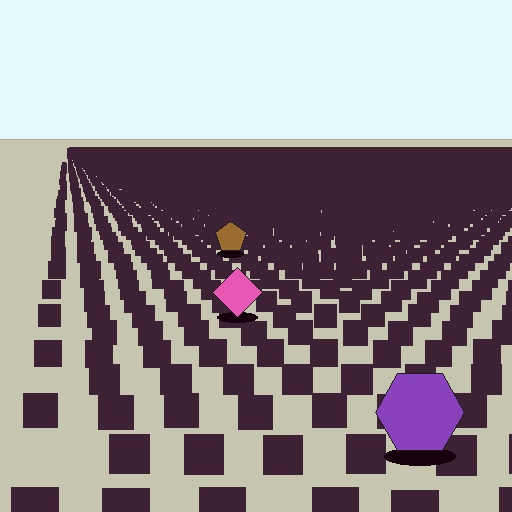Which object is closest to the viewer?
The purple hexagon is closest. The texture marks near it are larger and more spread out.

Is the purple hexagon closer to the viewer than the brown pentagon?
Yes. The purple hexagon is closer — you can tell from the texture gradient: the ground texture is coarser near it.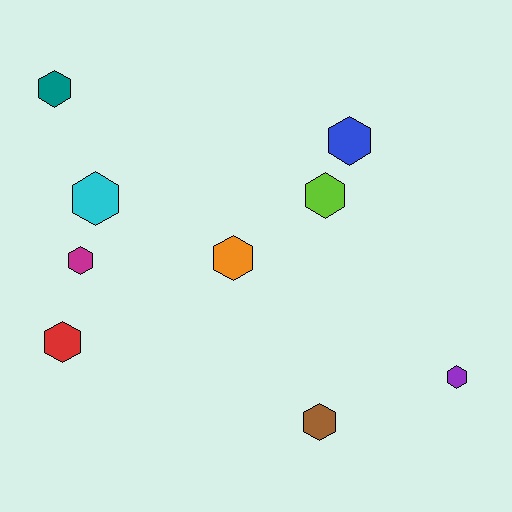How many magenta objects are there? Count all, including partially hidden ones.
There is 1 magenta object.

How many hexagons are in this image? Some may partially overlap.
There are 9 hexagons.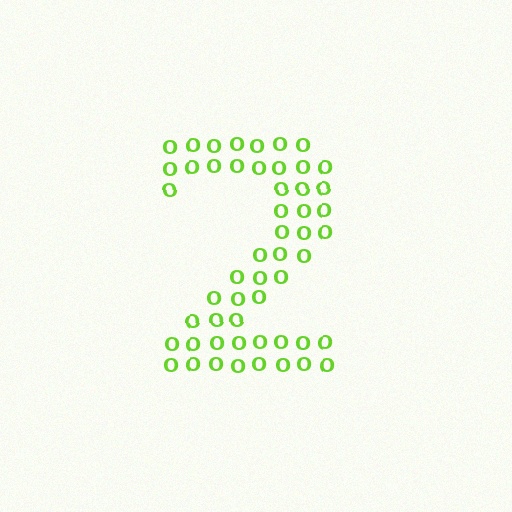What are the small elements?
The small elements are letter O's.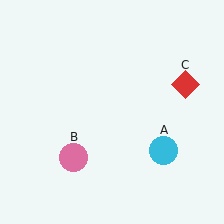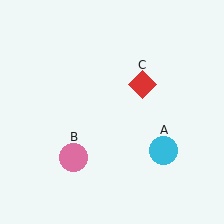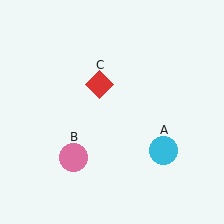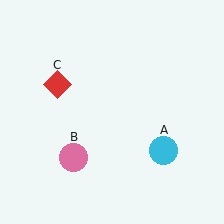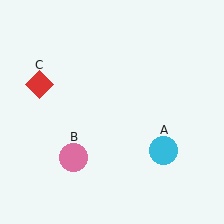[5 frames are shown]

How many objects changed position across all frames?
1 object changed position: red diamond (object C).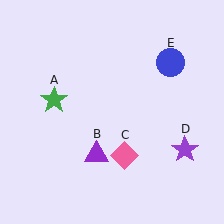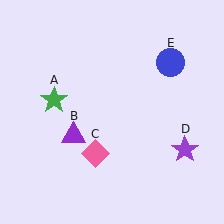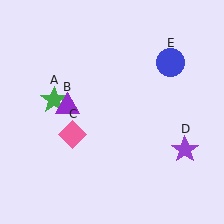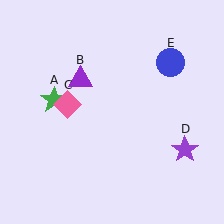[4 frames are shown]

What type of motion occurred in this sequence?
The purple triangle (object B), pink diamond (object C) rotated clockwise around the center of the scene.